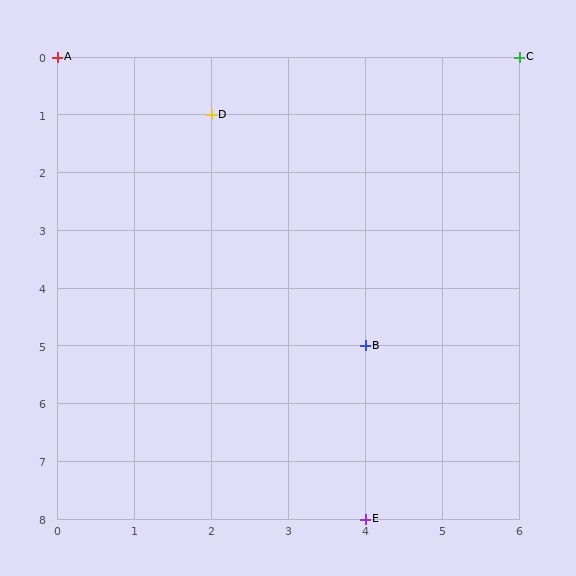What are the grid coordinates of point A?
Point A is at grid coordinates (0, 0).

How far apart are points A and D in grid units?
Points A and D are 2 columns and 1 row apart (about 2.2 grid units diagonally).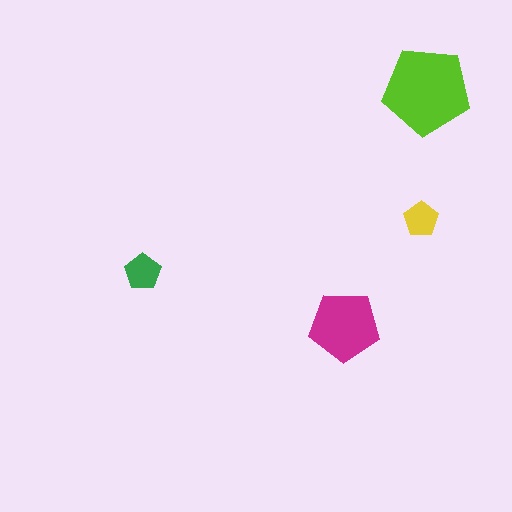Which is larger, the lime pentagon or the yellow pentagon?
The lime one.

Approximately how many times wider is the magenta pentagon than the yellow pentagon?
About 2 times wider.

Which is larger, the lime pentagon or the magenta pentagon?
The lime one.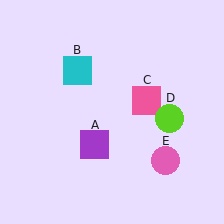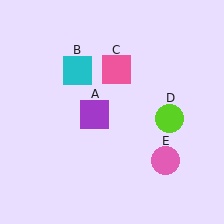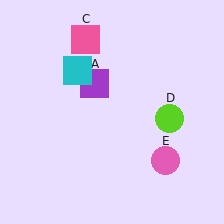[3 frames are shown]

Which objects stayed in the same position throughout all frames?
Cyan square (object B) and lime circle (object D) and pink circle (object E) remained stationary.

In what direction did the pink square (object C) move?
The pink square (object C) moved up and to the left.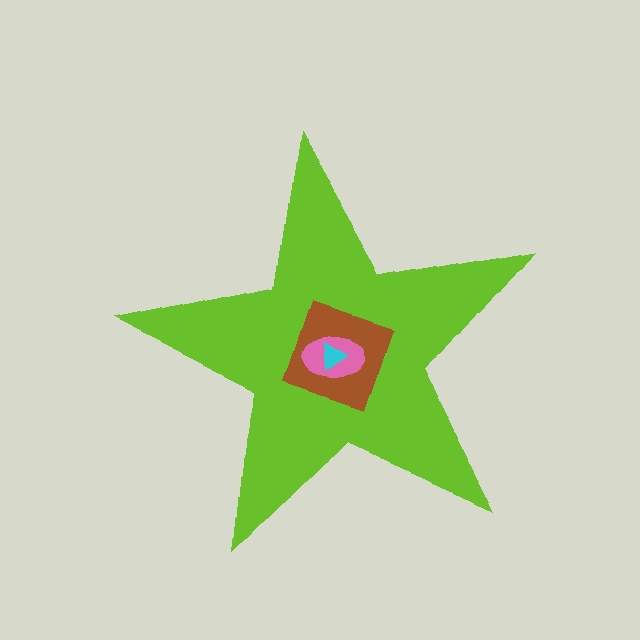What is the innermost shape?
The cyan triangle.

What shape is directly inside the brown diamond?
The pink ellipse.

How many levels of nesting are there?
4.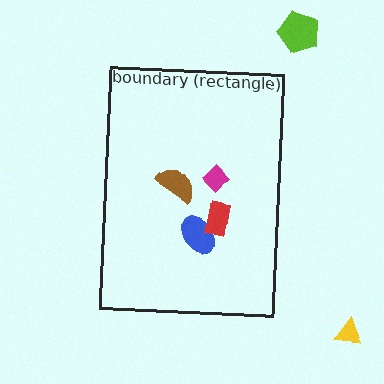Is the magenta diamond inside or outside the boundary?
Inside.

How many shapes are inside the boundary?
4 inside, 2 outside.